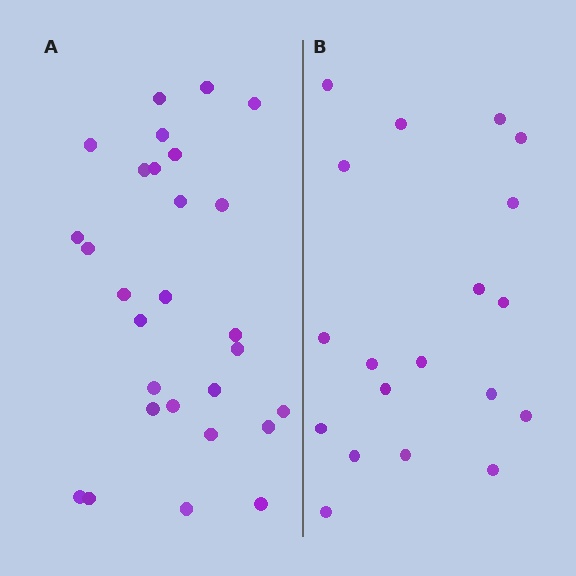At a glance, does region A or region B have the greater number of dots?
Region A (the left region) has more dots.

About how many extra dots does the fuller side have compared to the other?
Region A has roughly 8 or so more dots than region B.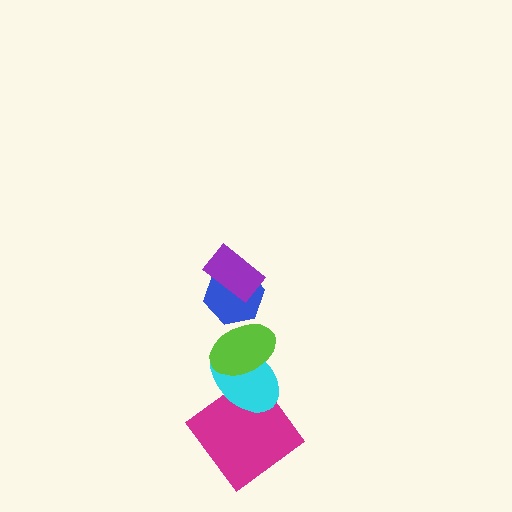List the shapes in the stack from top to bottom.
From top to bottom: the purple rectangle, the blue hexagon, the lime ellipse, the cyan ellipse, the magenta diamond.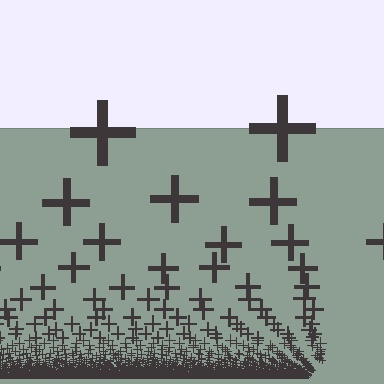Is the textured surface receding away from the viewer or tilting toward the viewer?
The surface appears to tilt toward the viewer. Texture elements get larger and sparser toward the top.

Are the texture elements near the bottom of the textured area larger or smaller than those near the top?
Smaller. The gradient is inverted — elements near the bottom are smaller and denser.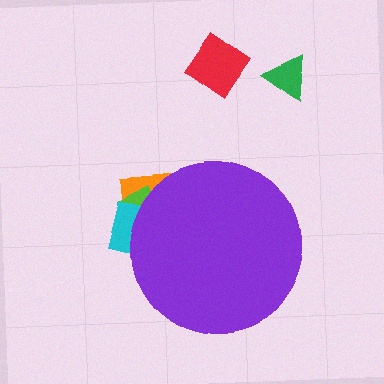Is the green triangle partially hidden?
No, the green triangle is fully visible.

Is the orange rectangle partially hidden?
Yes, the orange rectangle is partially hidden behind the purple circle.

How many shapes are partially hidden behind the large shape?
3 shapes are partially hidden.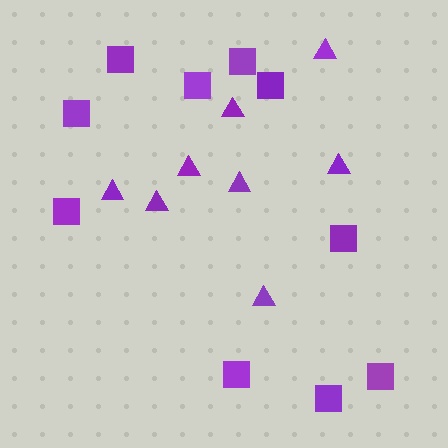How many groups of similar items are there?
There are 2 groups: one group of triangles (8) and one group of squares (10).